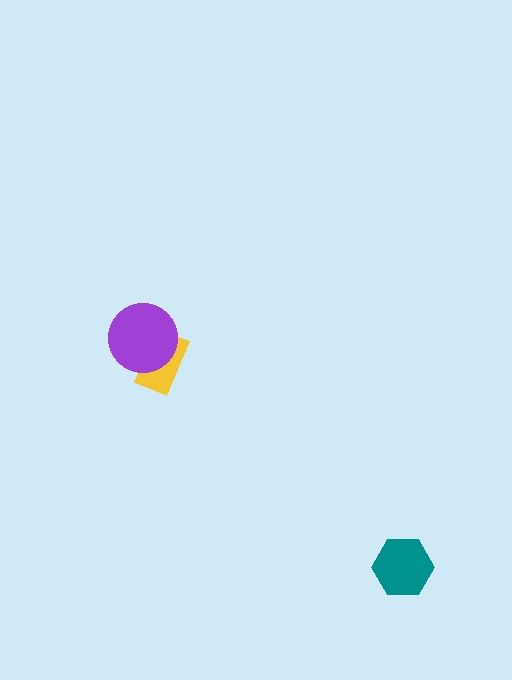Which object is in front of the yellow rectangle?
The purple circle is in front of the yellow rectangle.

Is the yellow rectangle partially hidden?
Yes, it is partially covered by another shape.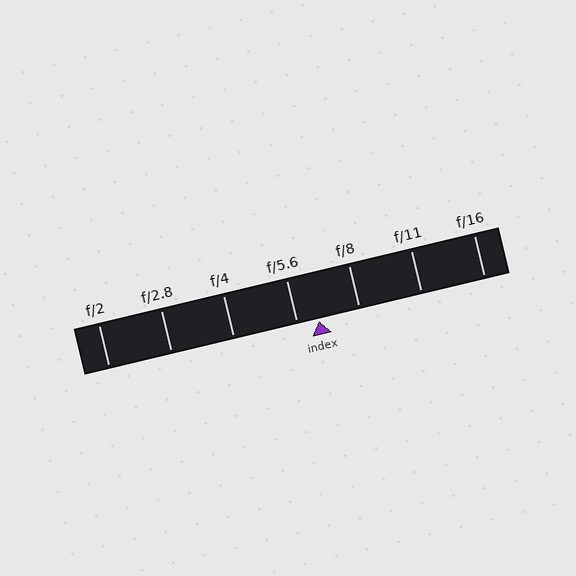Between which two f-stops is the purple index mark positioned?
The index mark is between f/5.6 and f/8.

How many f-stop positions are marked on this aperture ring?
There are 7 f-stop positions marked.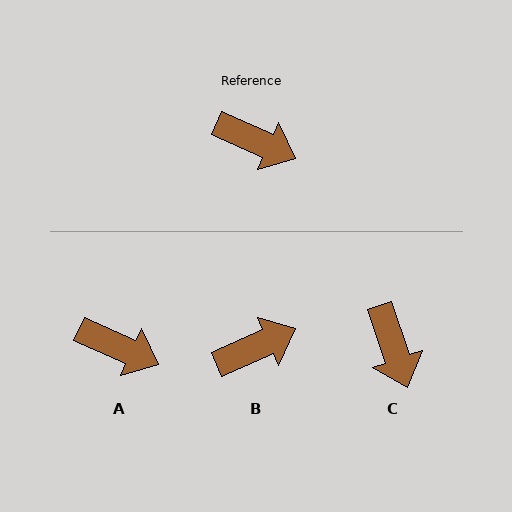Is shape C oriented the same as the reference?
No, it is off by about 47 degrees.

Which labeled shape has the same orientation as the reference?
A.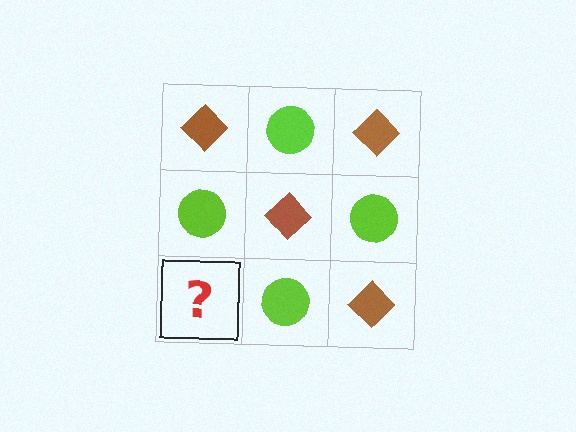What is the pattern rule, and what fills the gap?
The rule is that it alternates brown diamond and lime circle in a checkerboard pattern. The gap should be filled with a brown diamond.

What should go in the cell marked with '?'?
The missing cell should contain a brown diamond.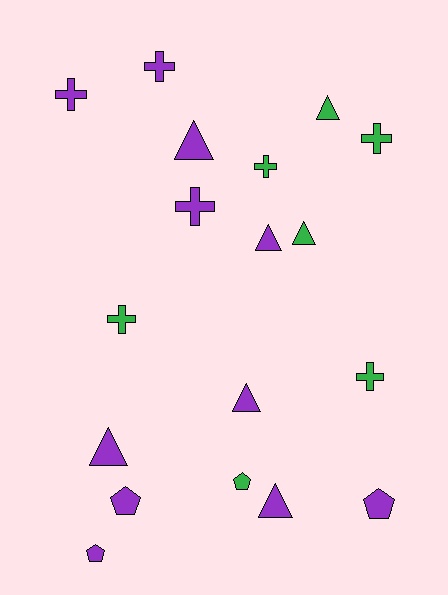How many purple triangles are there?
There are 5 purple triangles.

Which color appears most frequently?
Purple, with 11 objects.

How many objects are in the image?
There are 18 objects.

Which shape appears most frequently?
Cross, with 7 objects.